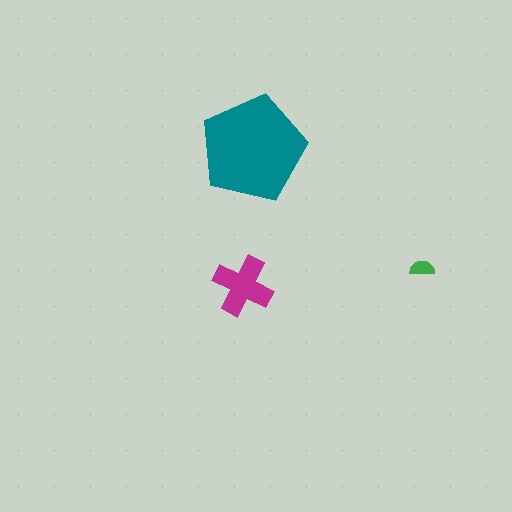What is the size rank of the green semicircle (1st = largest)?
3rd.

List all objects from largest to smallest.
The teal pentagon, the magenta cross, the green semicircle.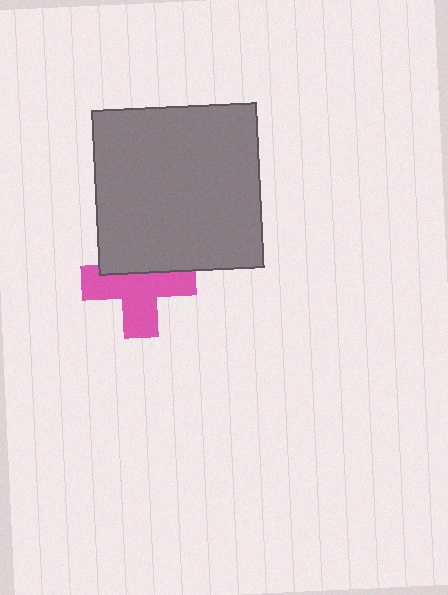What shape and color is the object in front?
The object in front is a gray square.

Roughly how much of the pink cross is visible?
About half of it is visible (roughly 65%).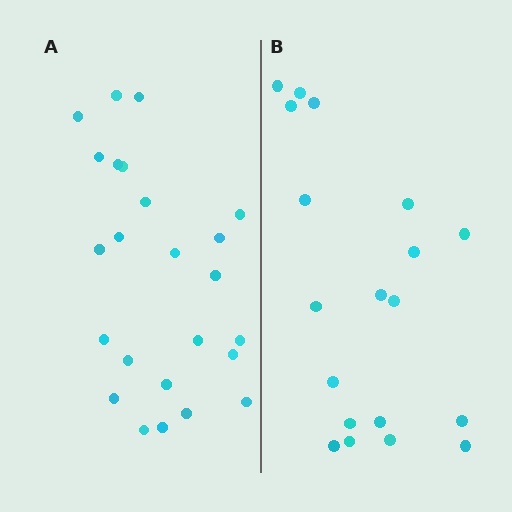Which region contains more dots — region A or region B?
Region A (the left region) has more dots.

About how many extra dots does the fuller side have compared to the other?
Region A has about 5 more dots than region B.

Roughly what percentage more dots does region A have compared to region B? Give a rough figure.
About 25% more.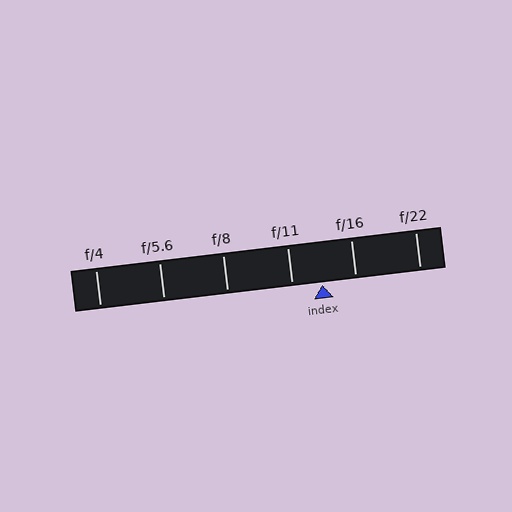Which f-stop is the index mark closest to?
The index mark is closest to f/11.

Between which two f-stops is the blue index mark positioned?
The index mark is between f/11 and f/16.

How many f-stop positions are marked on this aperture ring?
There are 6 f-stop positions marked.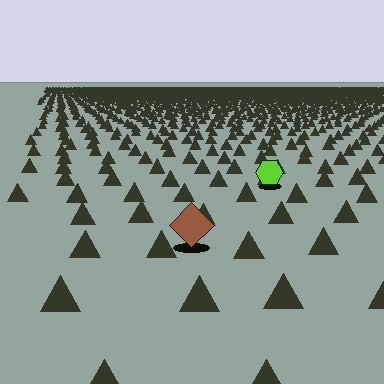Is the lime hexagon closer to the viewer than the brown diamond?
No. The brown diamond is closer — you can tell from the texture gradient: the ground texture is coarser near it.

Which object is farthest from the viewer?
The lime hexagon is farthest from the viewer. It appears smaller and the ground texture around it is denser.